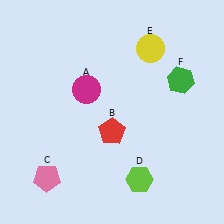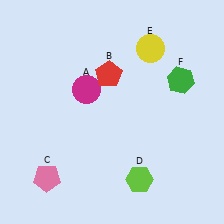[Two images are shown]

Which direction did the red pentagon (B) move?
The red pentagon (B) moved up.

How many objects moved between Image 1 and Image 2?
1 object moved between the two images.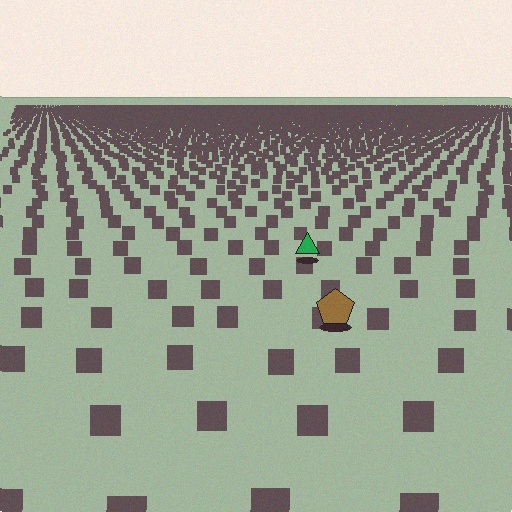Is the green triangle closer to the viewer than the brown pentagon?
No. The brown pentagon is closer — you can tell from the texture gradient: the ground texture is coarser near it.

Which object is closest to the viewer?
The brown pentagon is closest. The texture marks near it are larger and more spread out.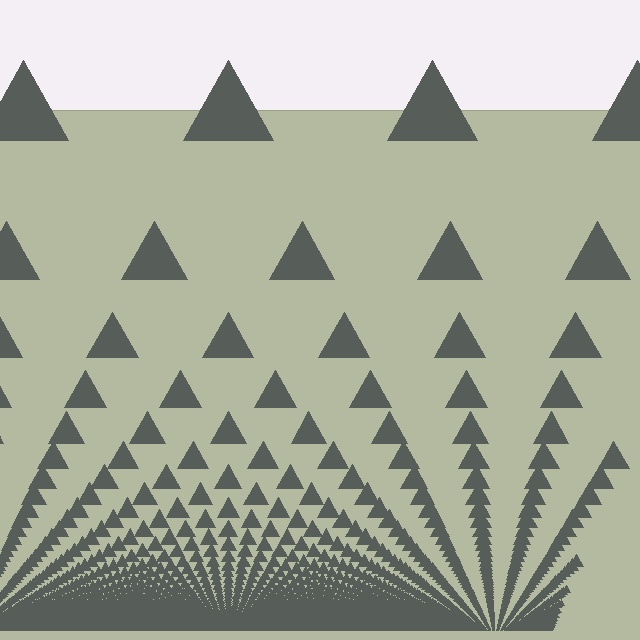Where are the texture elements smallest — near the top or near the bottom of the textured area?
Near the bottom.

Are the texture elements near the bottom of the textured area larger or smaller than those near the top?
Smaller. The gradient is inverted — elements near the bottom are smaller and denser.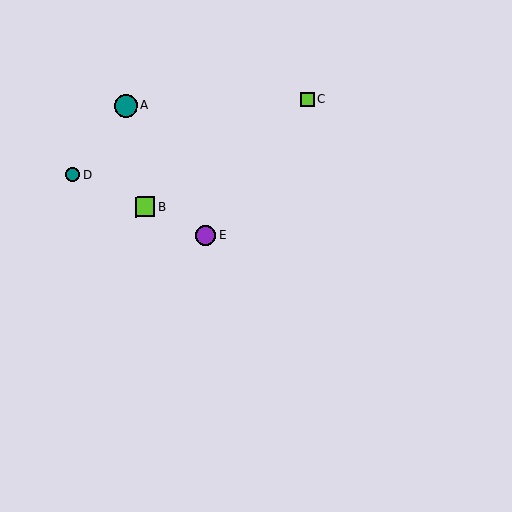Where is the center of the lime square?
The center of the lime square is at (145, 207).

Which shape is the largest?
The teal circle (labeled A) is the largest.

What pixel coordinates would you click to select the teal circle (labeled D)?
Click at (72, 175) to select the teal circle D.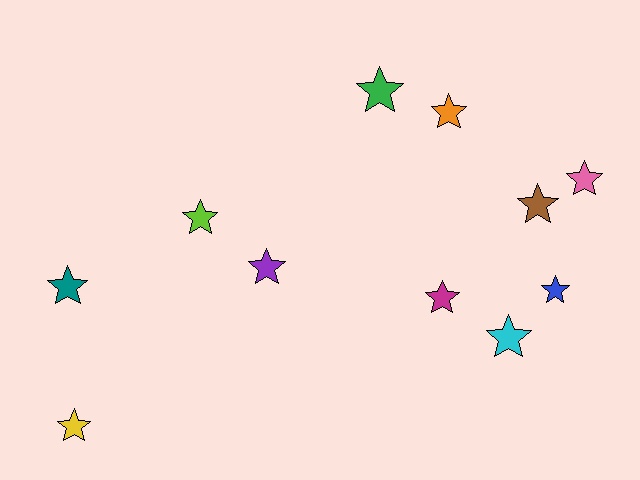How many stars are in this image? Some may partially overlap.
There are 11 stars.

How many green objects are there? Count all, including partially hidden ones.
There is 1 green object.